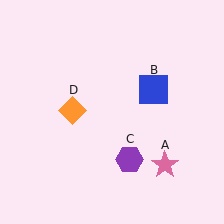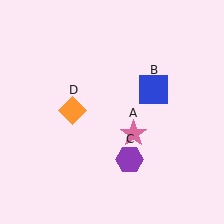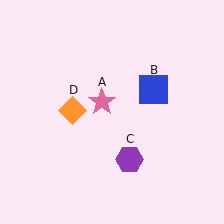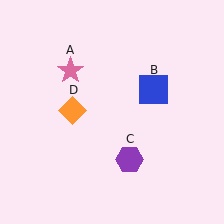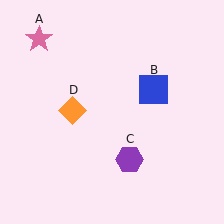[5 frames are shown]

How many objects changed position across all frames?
1 object changed position: pink star (object A).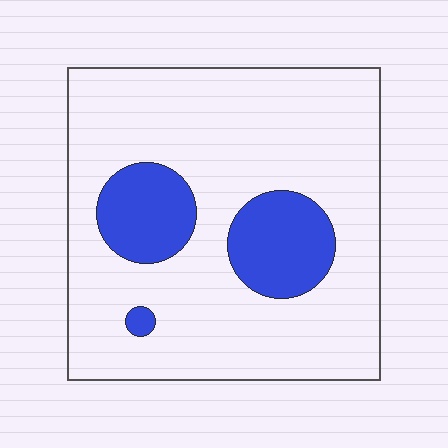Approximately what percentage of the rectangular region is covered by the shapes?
Approximately 20%.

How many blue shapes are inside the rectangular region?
3.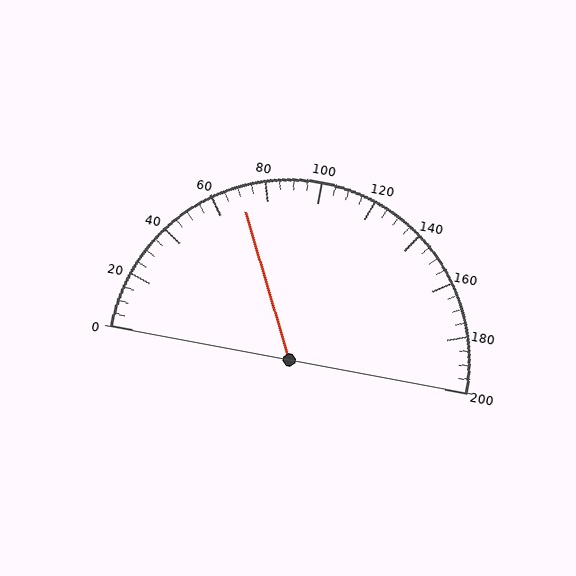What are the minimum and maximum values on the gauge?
The gauge ranges from 0 to 200.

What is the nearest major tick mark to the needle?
The nearest major tick mark is 80.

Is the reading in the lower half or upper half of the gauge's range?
The reading is in the lower half of the range (0 to 200).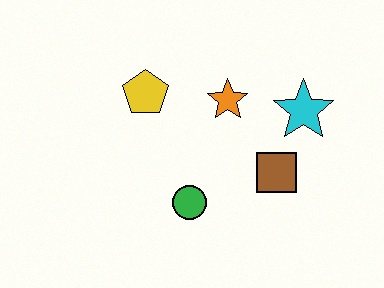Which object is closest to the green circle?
The brown square is closest to the green circle.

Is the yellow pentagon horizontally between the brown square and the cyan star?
No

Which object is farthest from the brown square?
The yellow pentagon is farthest from the brown square.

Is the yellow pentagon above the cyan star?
Yes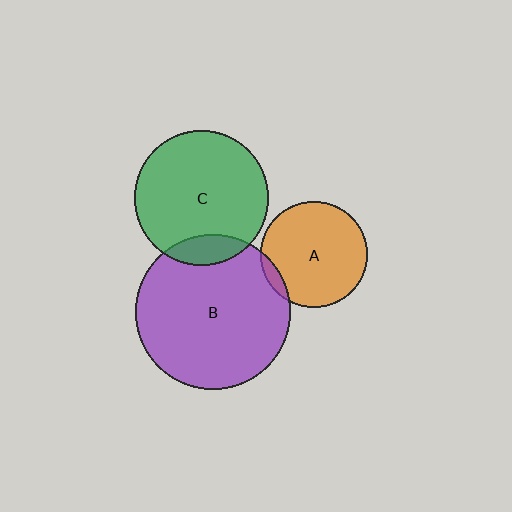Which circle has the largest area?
Circle B (purple).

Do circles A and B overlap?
Yes.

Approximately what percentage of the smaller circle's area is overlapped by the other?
Approximately 5%.